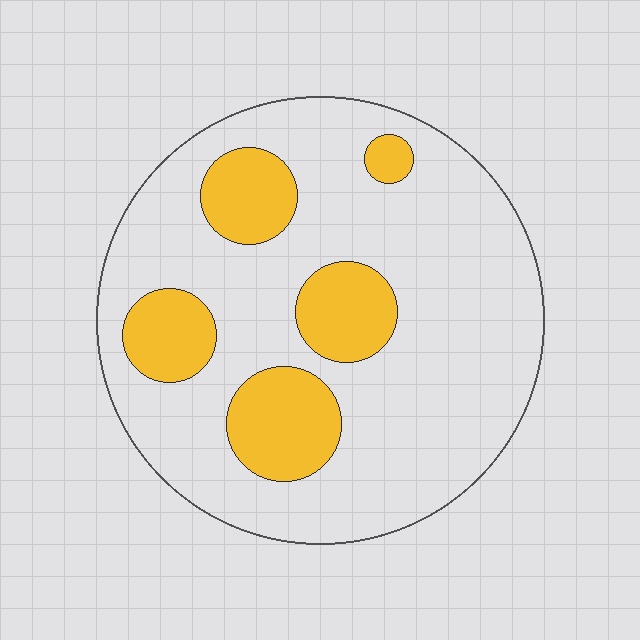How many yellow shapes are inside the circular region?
5.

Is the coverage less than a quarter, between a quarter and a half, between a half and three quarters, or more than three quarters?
Less than a quarter.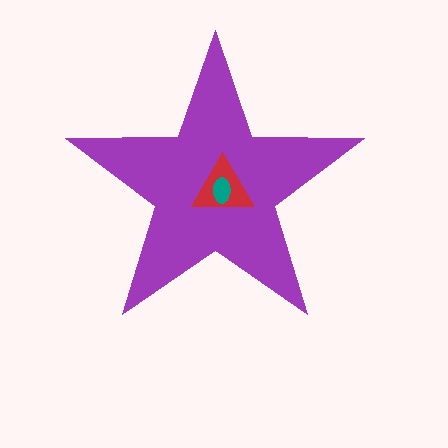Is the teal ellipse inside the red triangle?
Yes.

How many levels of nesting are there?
3.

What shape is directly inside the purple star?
The red triangle.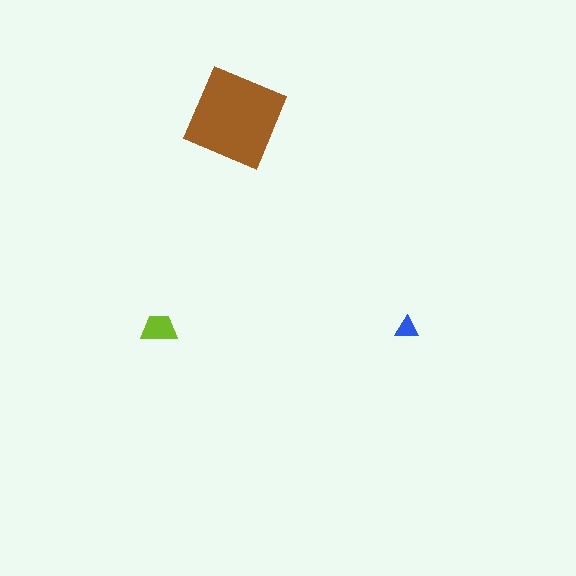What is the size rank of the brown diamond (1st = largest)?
1st.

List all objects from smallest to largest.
The blue triangle, the lime trapezoid, the brown diamond.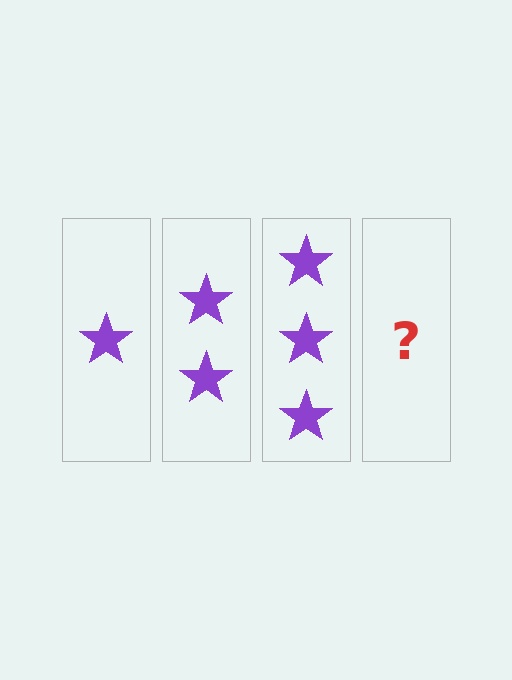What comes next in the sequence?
The next element should be 4 stars.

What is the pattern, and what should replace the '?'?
The pattern is that each step adds one more star. The '?' should be 4 stars.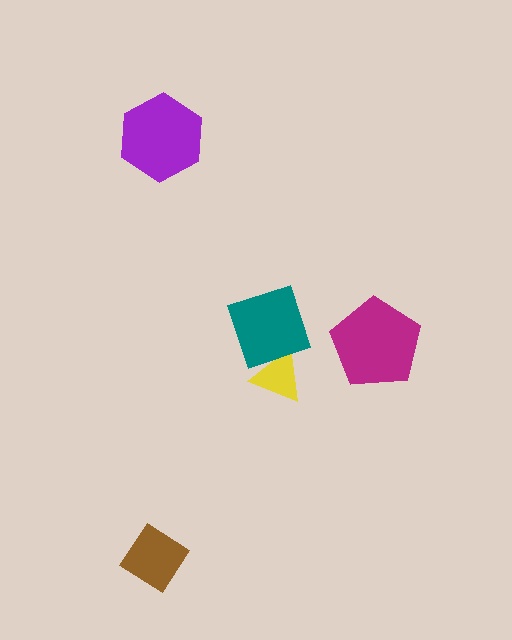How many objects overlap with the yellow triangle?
1 object overlaps with the yellow triangle.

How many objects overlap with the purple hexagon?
0 objects overlap with the purple hexagon.